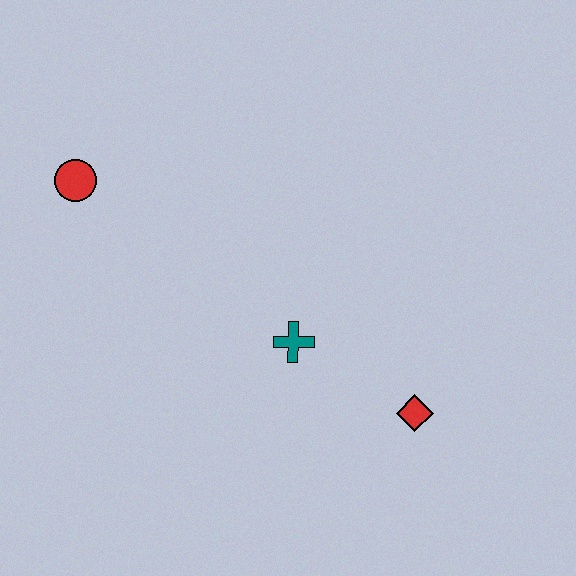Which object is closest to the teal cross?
The red diamond is closest to the teal cross.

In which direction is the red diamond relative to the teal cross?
The red diamond is to the right of the teal cross.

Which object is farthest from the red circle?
The red diamond is farthest from the red circle.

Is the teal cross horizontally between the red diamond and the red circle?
Yes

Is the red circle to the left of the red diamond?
Yes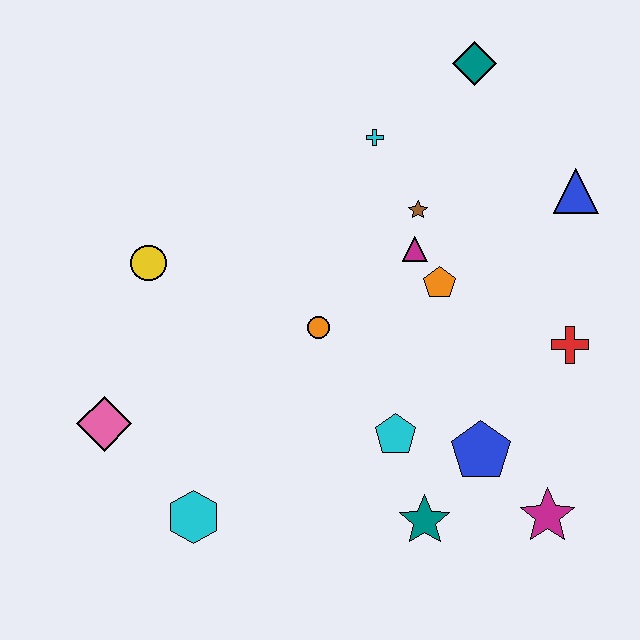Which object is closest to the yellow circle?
The pink diamond is closest to the yellow circle.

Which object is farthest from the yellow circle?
The magenta star is farthest from the yellow circle.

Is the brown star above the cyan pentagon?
Yes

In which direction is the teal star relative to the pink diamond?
The teal star is to the right of the pink diamond.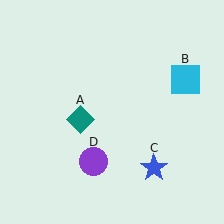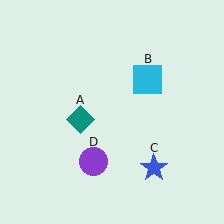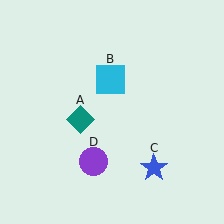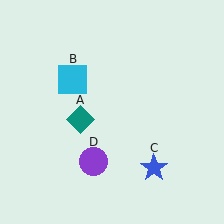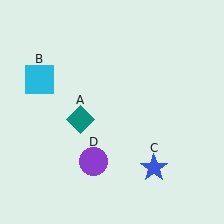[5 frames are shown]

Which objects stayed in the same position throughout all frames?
Teal diamond (object A) and blue star (object C) and purple circle (object D) remained stationary.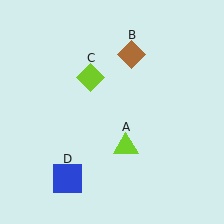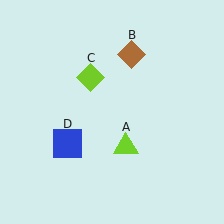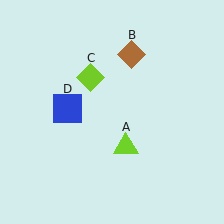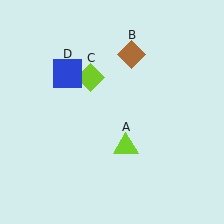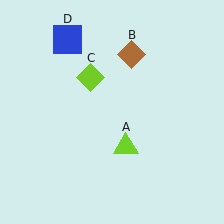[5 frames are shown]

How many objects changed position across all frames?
1 object changed position: blue square (object D).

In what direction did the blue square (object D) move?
The blue square (object D) moved up.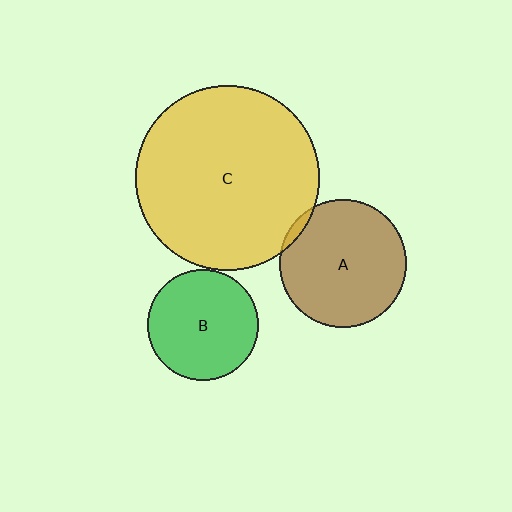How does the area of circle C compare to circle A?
Approximately 2.1 times.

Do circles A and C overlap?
Yes.